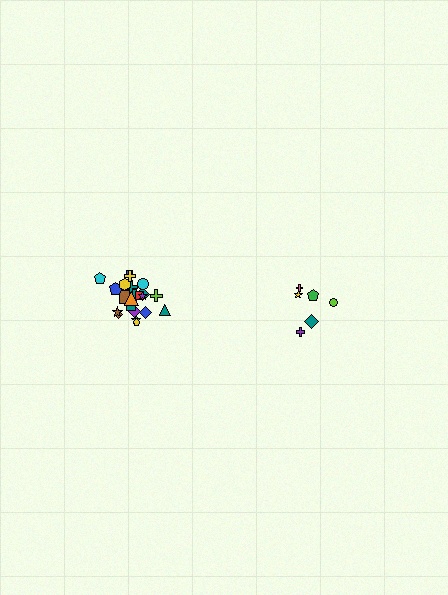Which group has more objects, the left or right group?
The left group.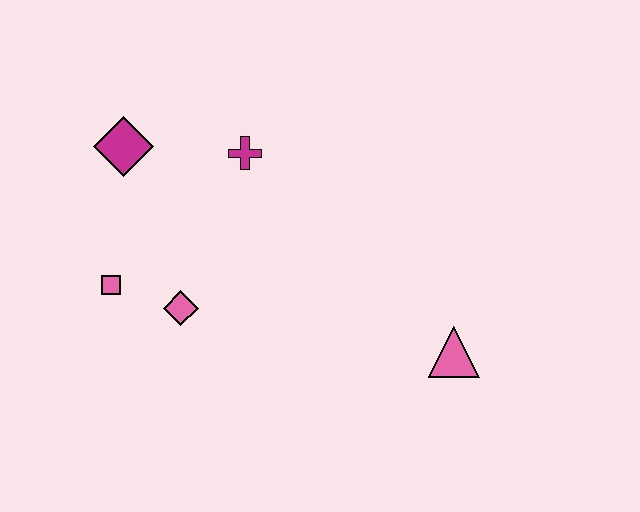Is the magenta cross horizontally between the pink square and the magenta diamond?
No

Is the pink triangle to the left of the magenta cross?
No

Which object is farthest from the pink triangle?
The magenta diamond is farthest from the pink triangle.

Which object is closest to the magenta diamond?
The magenta cross is closest to the magenta diamond.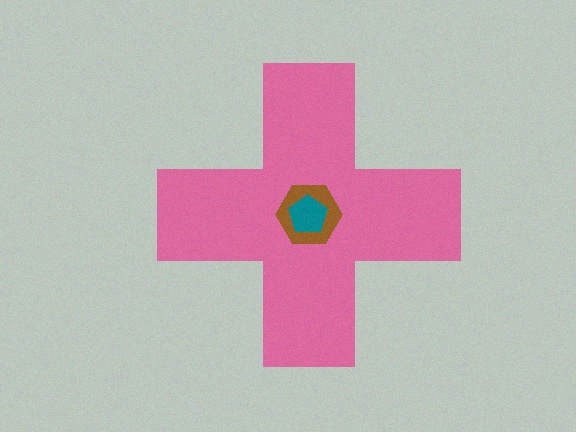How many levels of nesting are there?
3.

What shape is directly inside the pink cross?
The brown hexagon.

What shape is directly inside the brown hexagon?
The teal pentagon.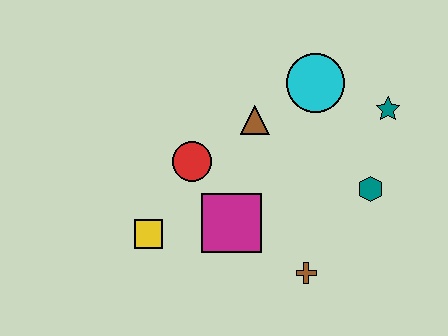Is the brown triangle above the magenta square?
Yes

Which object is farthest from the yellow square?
The teal star is farthest from the yellow square.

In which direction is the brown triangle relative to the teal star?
The brown triangle is to the left of the teal star.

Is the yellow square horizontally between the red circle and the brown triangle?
No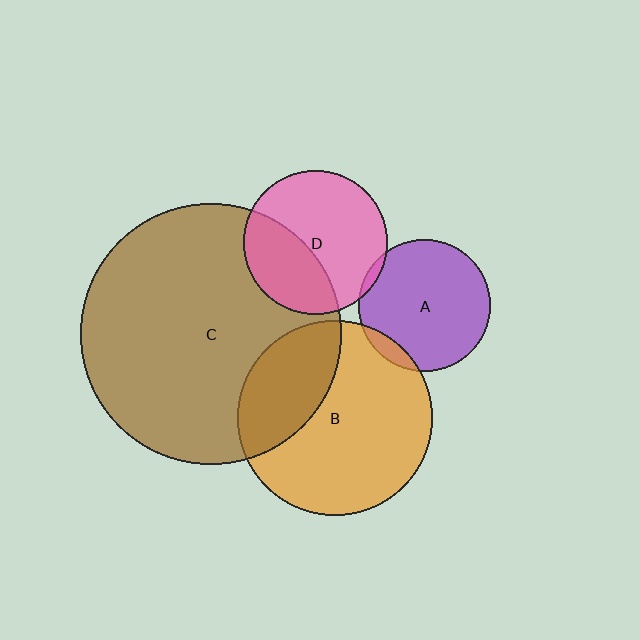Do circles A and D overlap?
Yes.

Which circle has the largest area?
Circle C (brown).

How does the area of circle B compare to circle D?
Approximately 1.8 times.